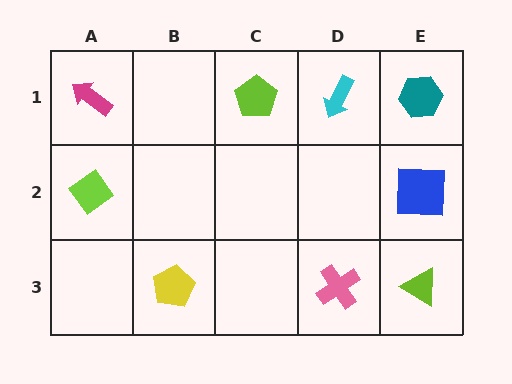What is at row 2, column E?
A blue square.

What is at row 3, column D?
A pink cross.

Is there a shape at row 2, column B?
No, that cell is empty.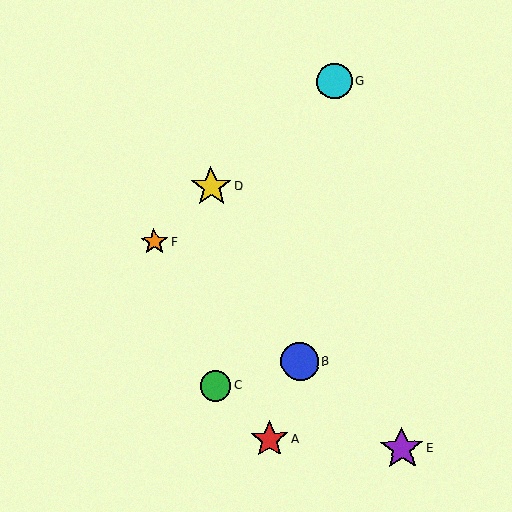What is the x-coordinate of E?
Object E is at x≈402.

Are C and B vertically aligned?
No, C is at x≈216 and B is at x≈300.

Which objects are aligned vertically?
Objects C, D are aligned vertically.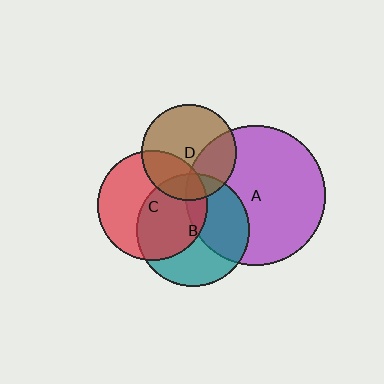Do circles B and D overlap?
Yes.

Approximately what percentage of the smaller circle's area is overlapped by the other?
Approximately 15%.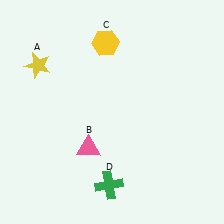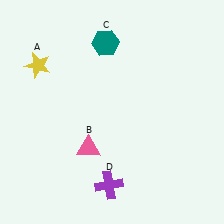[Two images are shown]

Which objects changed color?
C changed from yellow to teal. D changed from green to purple.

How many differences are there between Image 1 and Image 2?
There are 2 differences between the two images.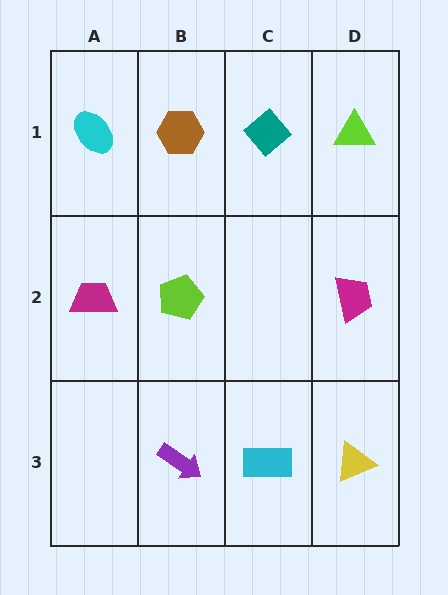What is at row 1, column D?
A lime triangle.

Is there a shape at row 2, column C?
No, that cell is empty.